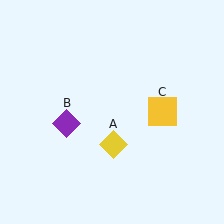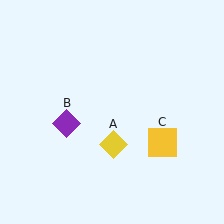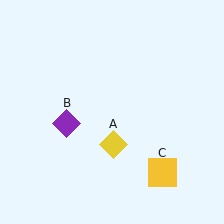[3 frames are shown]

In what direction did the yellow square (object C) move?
The yellow square (object C) moved down.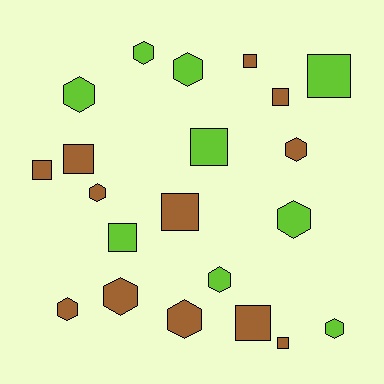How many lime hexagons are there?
There are 6 lime hexagons.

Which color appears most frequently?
Brown, with 12 objects.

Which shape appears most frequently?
Hexagon, with 11 objects.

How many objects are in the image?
There are 21 objects.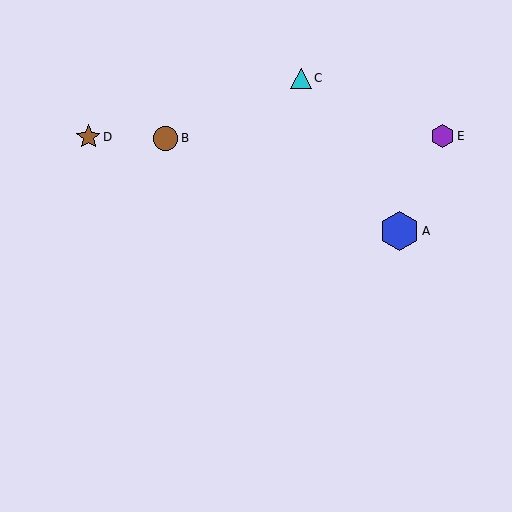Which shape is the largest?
The blue hexagon (labeled A) is the largest.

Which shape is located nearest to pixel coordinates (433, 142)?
The purple hexagon (labeled E) at (443, 136) is nearest to that location.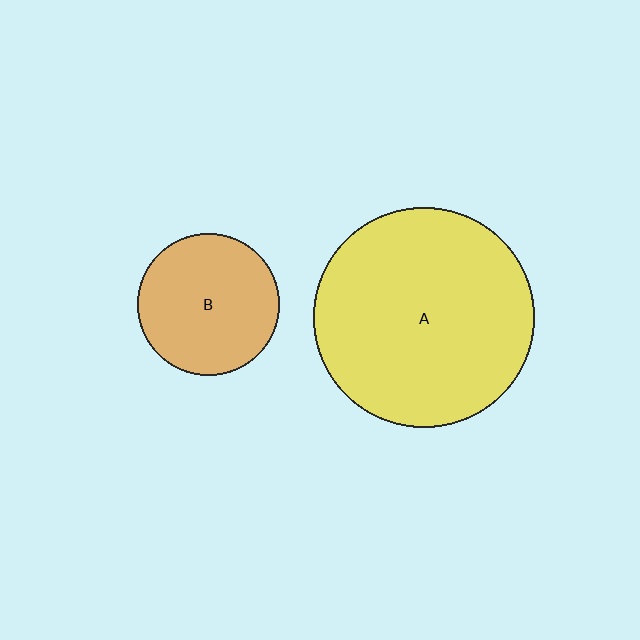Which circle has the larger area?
Circle A (yellow).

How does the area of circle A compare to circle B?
Approximately 2.4 times.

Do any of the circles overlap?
No, none of the circles overlap.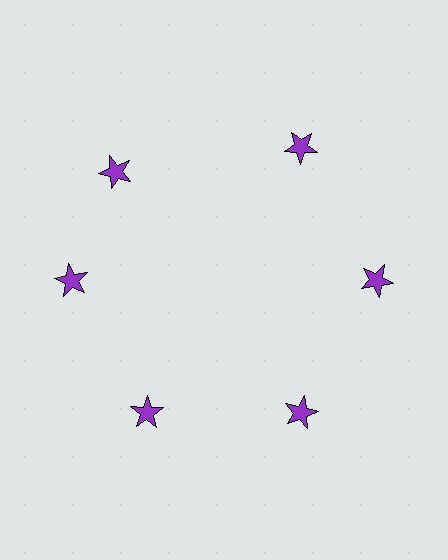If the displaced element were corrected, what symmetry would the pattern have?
It would have 6-fold rotational symmetry — the pattern would map onto itself every 60 degrees.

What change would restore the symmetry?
The symmetry would be restored by rotating it back into even spacing with its neighbors so that all 6 stars sit at equal angles and equal distance from the center.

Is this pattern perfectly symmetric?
No. The 6 purple stars are arranged in a ring, but one element near the 11 o'clock position is rotated out of alignment along the ring, breaking the 6-fold rotational symmetry.